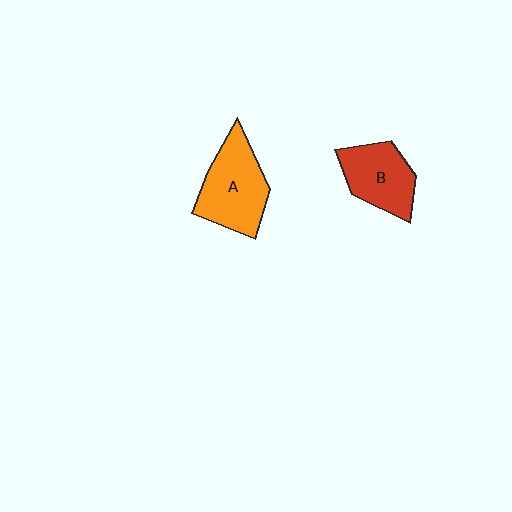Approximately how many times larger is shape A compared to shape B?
Approximately 1.2 times.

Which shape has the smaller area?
Shape B (red).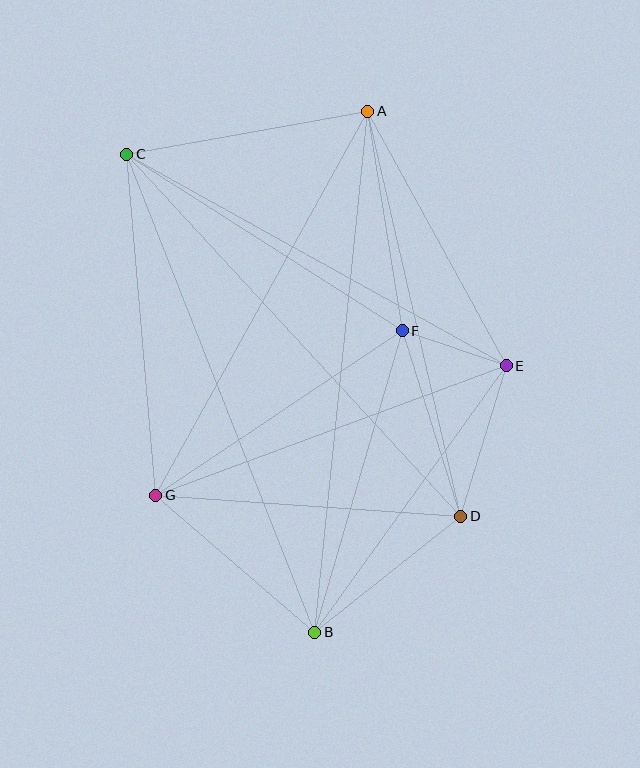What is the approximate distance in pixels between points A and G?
The distance between A and G is approximately 438 pixels.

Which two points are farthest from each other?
Points A and B are farthest from each other.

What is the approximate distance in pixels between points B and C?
The distance between B and C is approximately 514 pixels.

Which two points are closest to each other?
Points E and F are closest to each other.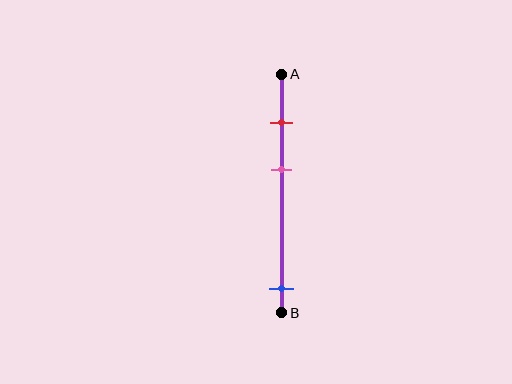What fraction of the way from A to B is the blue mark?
The blue mark is approximately 90% (0.9) of the way from A to B.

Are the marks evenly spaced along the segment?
No, the marks are not evenly spaced.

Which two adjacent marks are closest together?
The red and pink marks are the closest adjacent pair.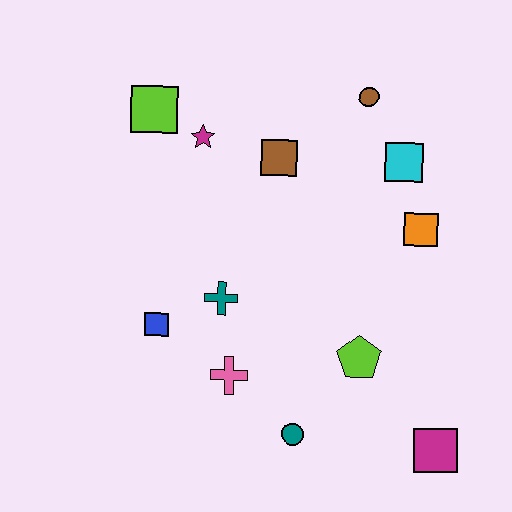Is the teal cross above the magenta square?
Yes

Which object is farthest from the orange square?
The lime square is farthest from the orange square.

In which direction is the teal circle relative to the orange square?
The teal circle is below the orange square.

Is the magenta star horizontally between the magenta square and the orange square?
No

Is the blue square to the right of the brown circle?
No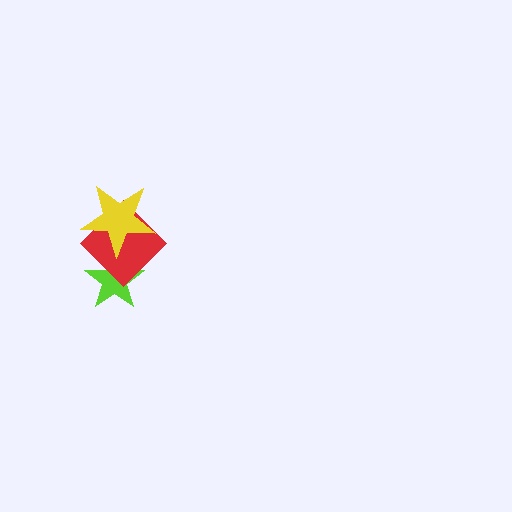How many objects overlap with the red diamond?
2 objects overlap with the red diamond.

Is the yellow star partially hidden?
No, no other shape covers it.